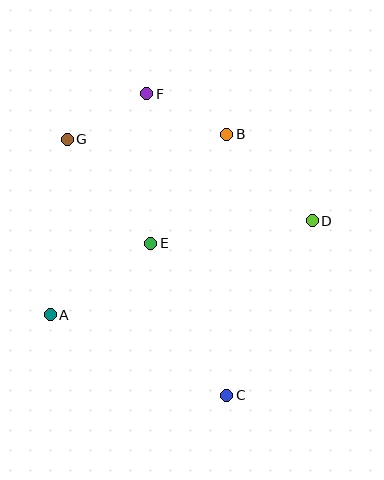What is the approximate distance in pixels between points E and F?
The distance between E and F is approximately 150 pixels.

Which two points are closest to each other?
Points B and F are closest to each other.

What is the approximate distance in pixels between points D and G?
The distance between D and G is approximately 258 pixels.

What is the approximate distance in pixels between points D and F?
The distance between D and F is approximately 208 pixels.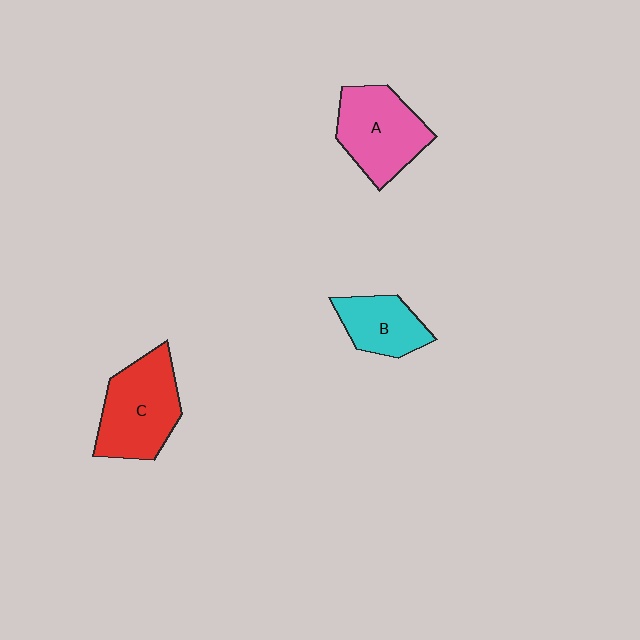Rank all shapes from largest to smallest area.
From largest to smallest: C (red), A (pink), B (cyan).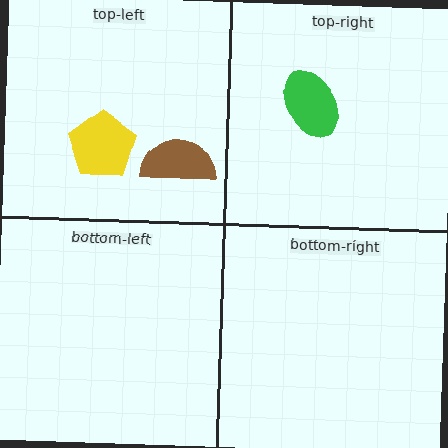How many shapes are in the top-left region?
2.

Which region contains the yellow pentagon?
The top-left region.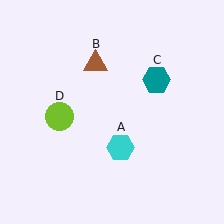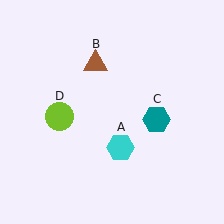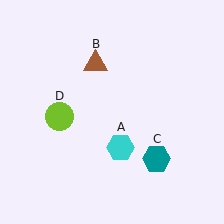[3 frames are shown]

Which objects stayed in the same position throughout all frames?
Cyan hexagon (object A) and brown triangle (object B) and lime circle (object D) remained stationary.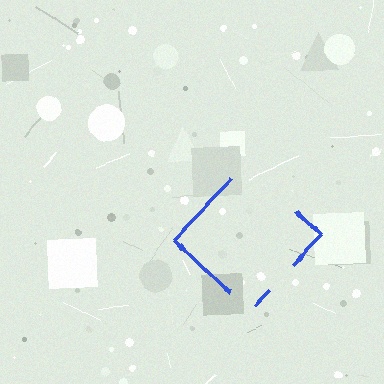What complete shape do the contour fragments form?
The contour fragments form a diamond.